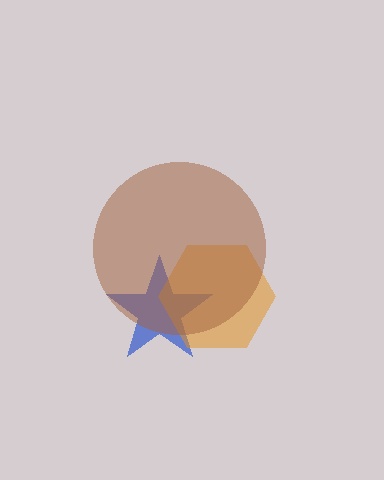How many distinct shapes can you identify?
There are 3 distinct shapes: a blue star, an orange hexagon, a brown circle.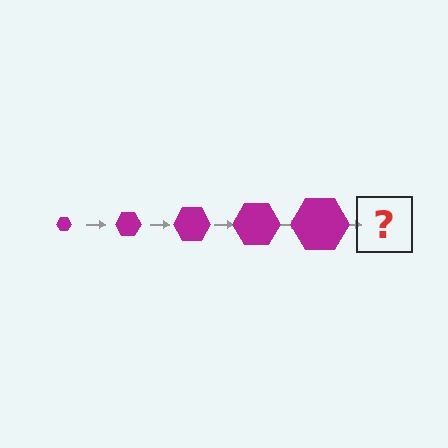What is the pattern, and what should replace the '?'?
The pattern is that the hexagon gets progressively larger each step. The '?' should be a magenta hexagon, larger than the previous one.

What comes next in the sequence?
The next element should be a magenta hexagon, larger than the previous one.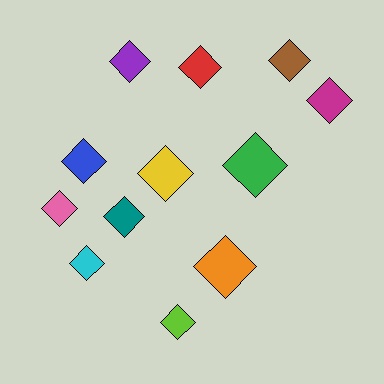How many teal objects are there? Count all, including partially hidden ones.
There is 1 teal object.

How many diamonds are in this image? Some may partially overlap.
There are 12 diamonds.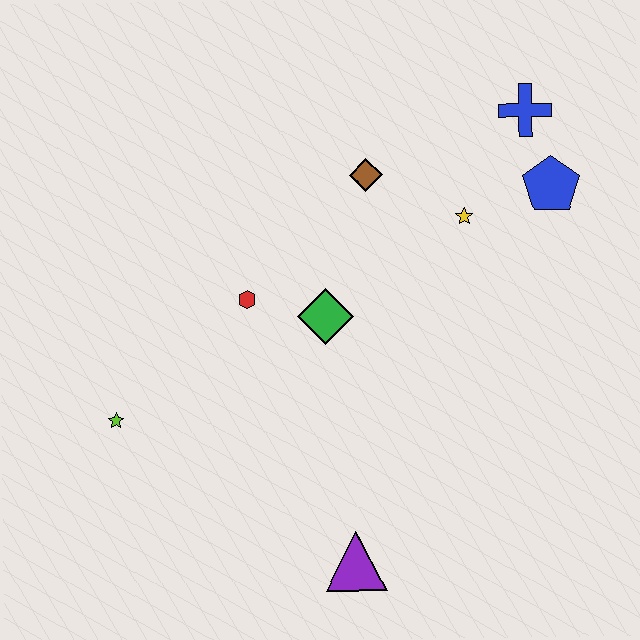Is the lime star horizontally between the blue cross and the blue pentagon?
No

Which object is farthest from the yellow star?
The lime star is farthest from the yellow star.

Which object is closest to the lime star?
The red hexagon is closest to the lime star.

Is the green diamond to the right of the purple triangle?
No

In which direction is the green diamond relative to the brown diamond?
The green diamond is below the brown diamond.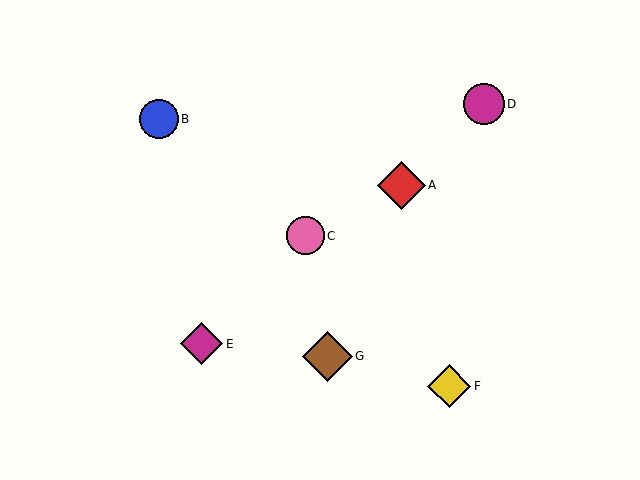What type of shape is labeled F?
Shape F is a yellow diamond.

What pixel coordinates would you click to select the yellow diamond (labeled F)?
Click at (449, 386) to select the yellow diamond F.